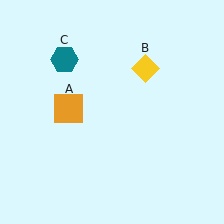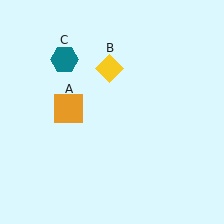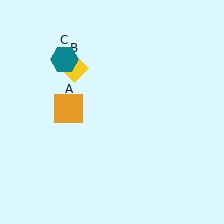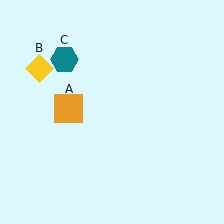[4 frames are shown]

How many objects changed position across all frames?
1 object changed position: yellow diamond (object B).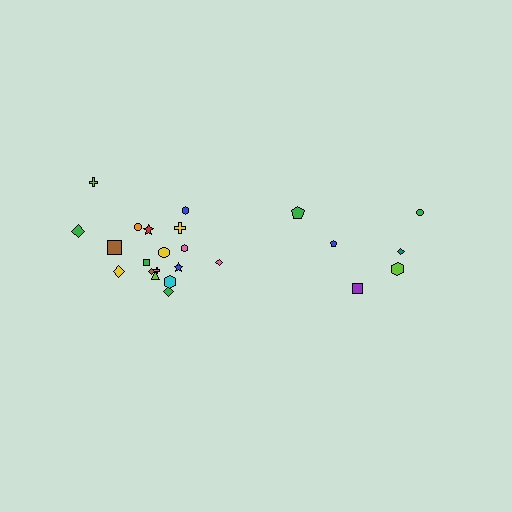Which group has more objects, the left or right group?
The left group.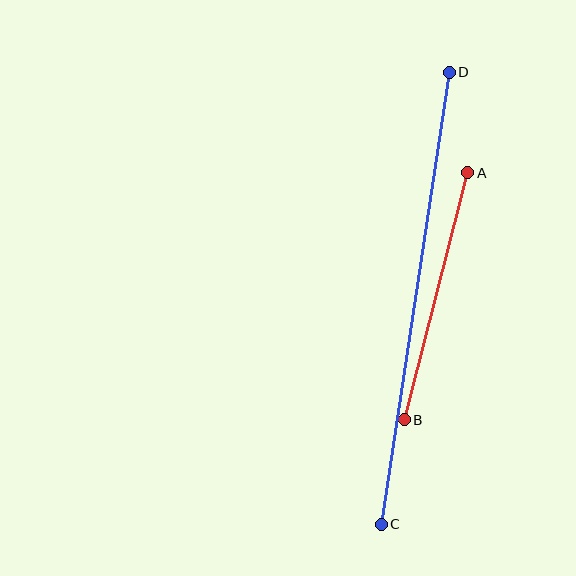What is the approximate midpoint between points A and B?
The midpoint is at approximately (436, 296) pixels.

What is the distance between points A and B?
The distance is approximately 255 pixels.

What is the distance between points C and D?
The distance is approximately 457 pixels.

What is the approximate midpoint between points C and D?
The midpoint is at approximately (415, 298) pixels.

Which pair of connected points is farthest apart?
Points C and D are farthest apart.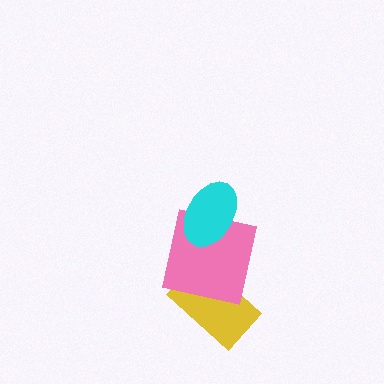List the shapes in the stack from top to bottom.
From top to bottom: the cyan ellipse, the pink square, the yellow rectangle.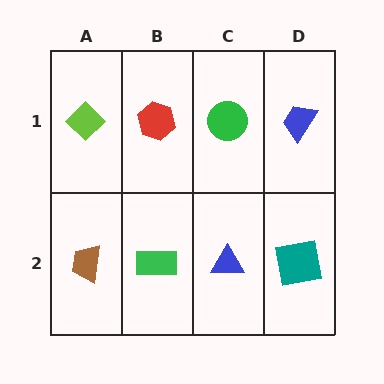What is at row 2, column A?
A brown trapezoid.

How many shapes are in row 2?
4 shapes.